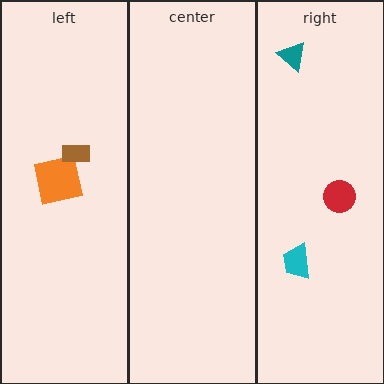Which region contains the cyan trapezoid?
The right region.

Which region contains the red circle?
The right region.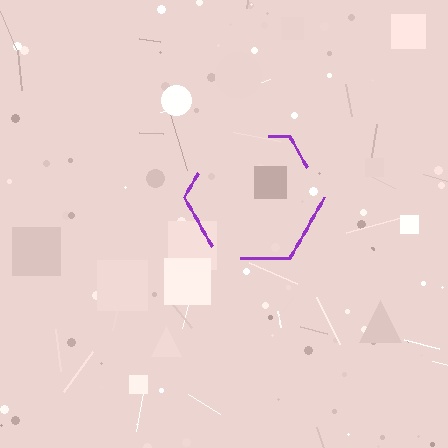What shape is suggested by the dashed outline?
The dashed outline suggests a hexagon.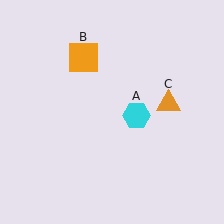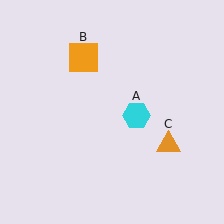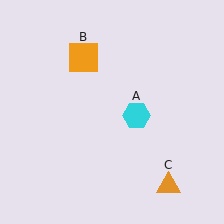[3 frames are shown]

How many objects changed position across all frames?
1 object changed position: orange triangle (object C).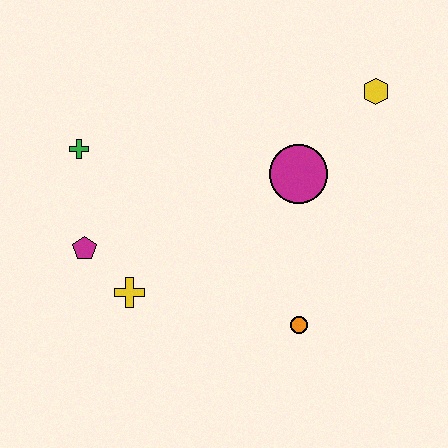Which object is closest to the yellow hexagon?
The magenta circle is closest to the yellow hexagon.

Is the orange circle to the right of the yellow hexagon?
No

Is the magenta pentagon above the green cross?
No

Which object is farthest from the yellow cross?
The yellow hexagon is farthest from the yellow cross.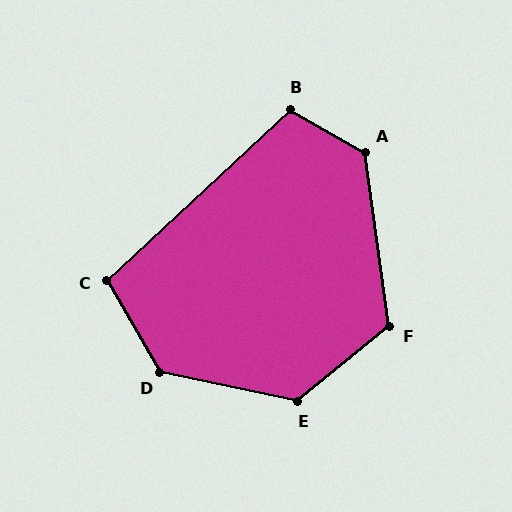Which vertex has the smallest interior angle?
C, at approximately 103 degrees.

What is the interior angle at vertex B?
Approximately 107 degrees (obtuse).